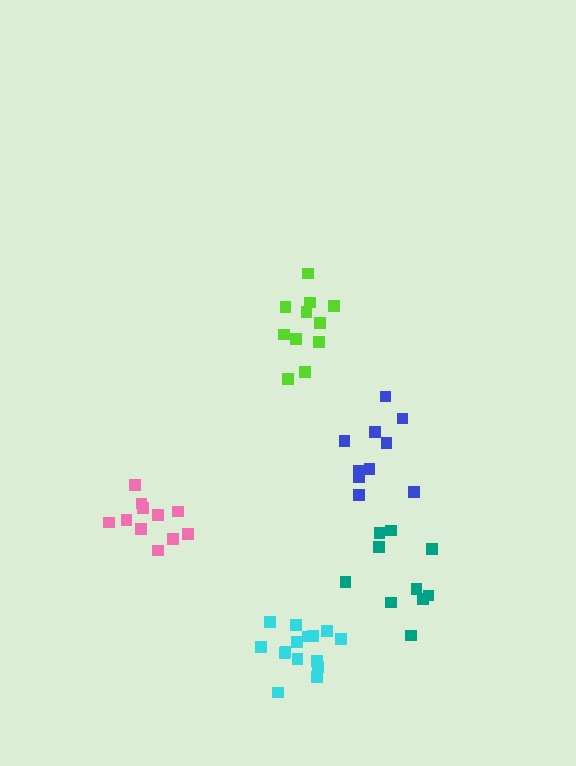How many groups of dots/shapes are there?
There are 5 groups.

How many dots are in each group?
Group 1: 10 dots, Group 2: 11 dots, Group 3: 10 dots, Group 4: 15 dots, Group 5: 11 dots (57 total).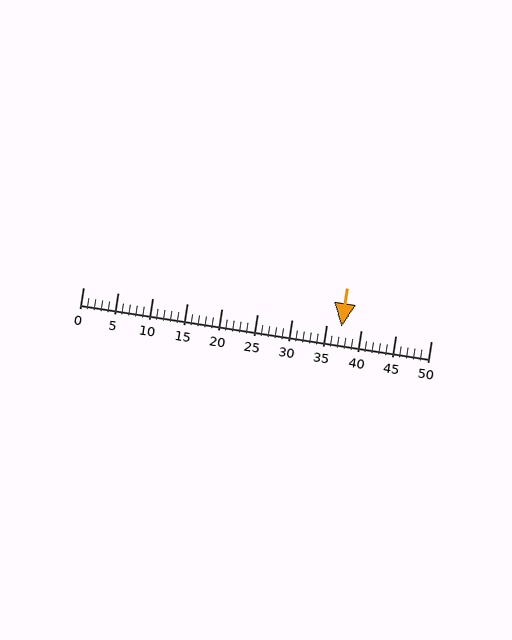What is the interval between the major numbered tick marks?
The major tick marks are spaced 5 units apart.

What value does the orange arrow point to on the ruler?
The orange arrow points to approximately 37.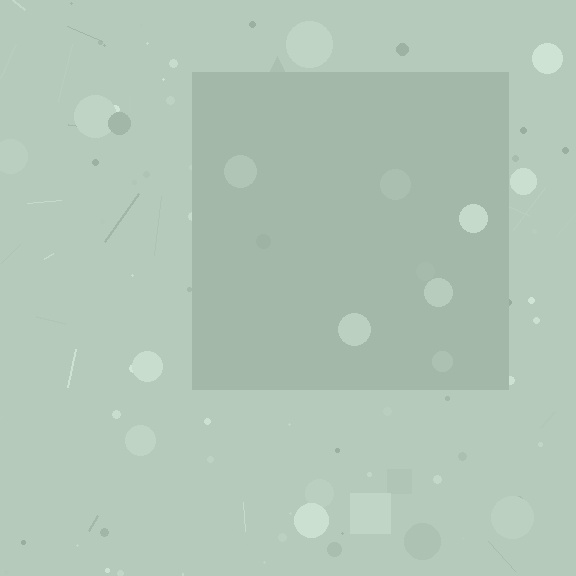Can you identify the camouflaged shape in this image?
The camouflaged shape is a square.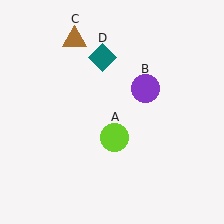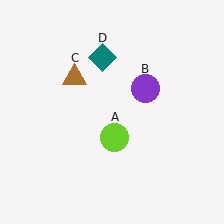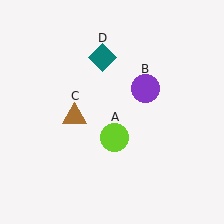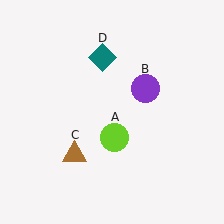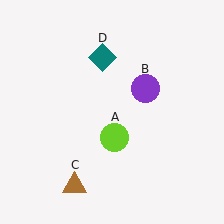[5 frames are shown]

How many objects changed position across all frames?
1 object changed position: brown triangle (object C).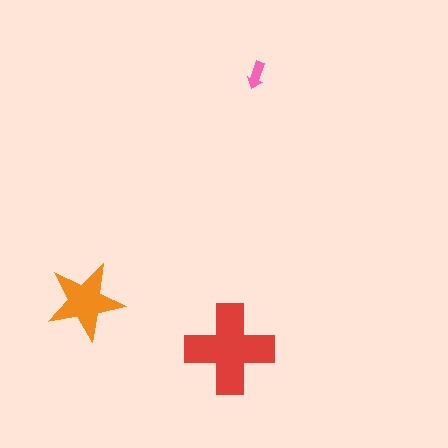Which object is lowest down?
The red cross is bottommost.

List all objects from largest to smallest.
The red cross, the orange star, the pink arrow.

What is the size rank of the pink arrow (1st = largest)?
3rd.